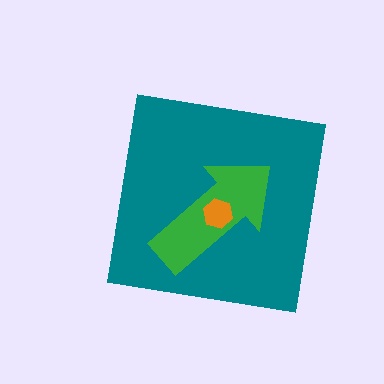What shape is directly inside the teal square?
The green arrow.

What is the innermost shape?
The orange hexagon.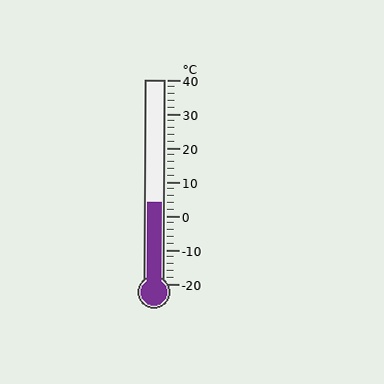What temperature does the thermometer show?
The thermometer shows approximately 4°C.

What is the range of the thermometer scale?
The thermometer scale ranges from -20°C to 40°C.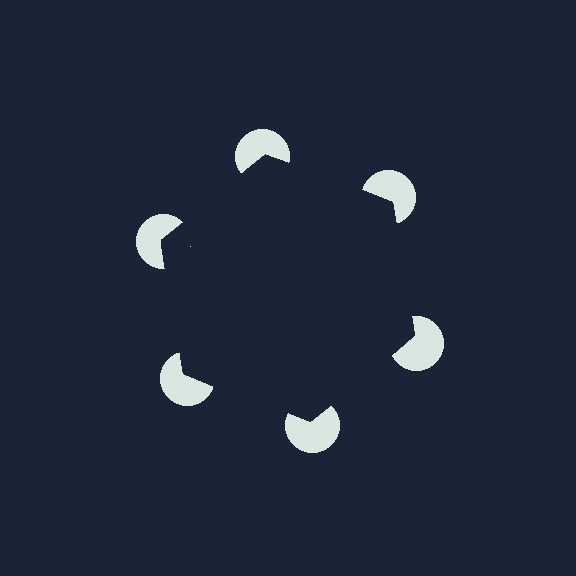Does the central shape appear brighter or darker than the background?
It typically appears slightly darker than the background, even though no actual brightness change is drawn.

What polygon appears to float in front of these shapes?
An illusory hexagon — its edges are inferred from the aligned wedge cuts in the pac-man discs, not physically drawn.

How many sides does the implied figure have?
6 sides.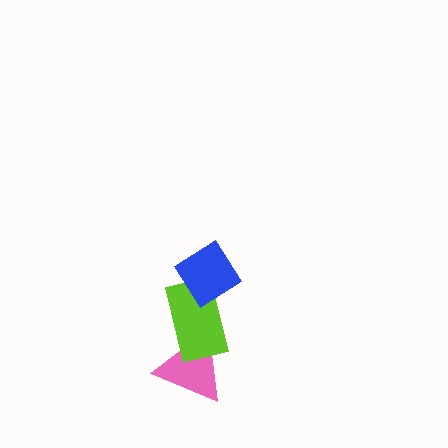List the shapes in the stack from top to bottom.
From top to bottom: the blue diamond, the lime rectangle, the pink triangle.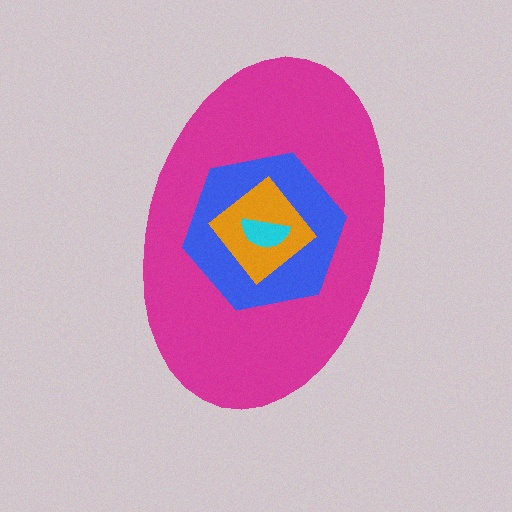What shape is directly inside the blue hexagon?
The orange diamond.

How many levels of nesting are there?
4.